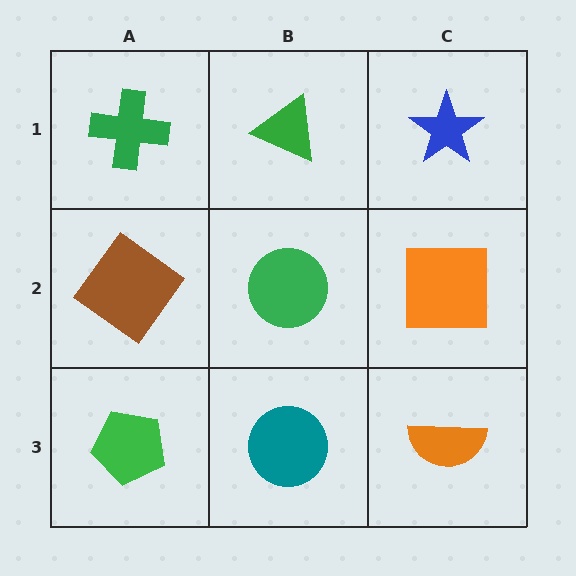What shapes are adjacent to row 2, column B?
A green triangle (row 1, column B), a teal circle (row 3, column B), a brown diamond (row 2, column A), an orange square (row 2, column C).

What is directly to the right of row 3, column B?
An orange semicircle.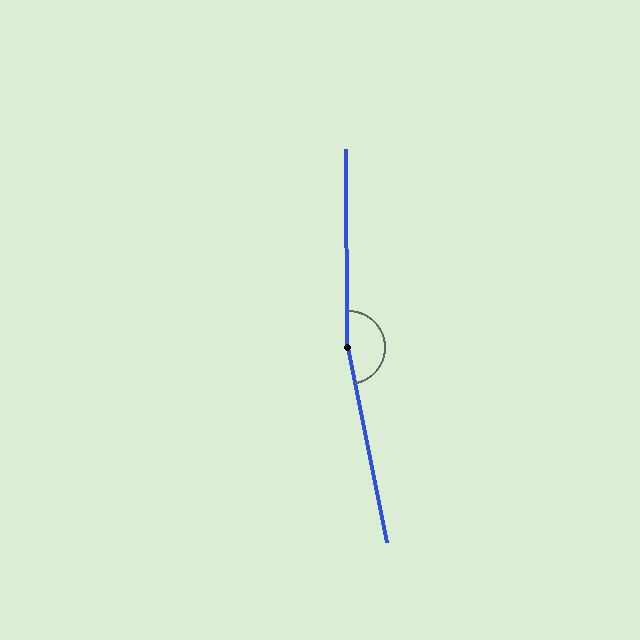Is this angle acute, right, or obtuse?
It is obtuse.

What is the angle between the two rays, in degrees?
Approximately 169 degrees.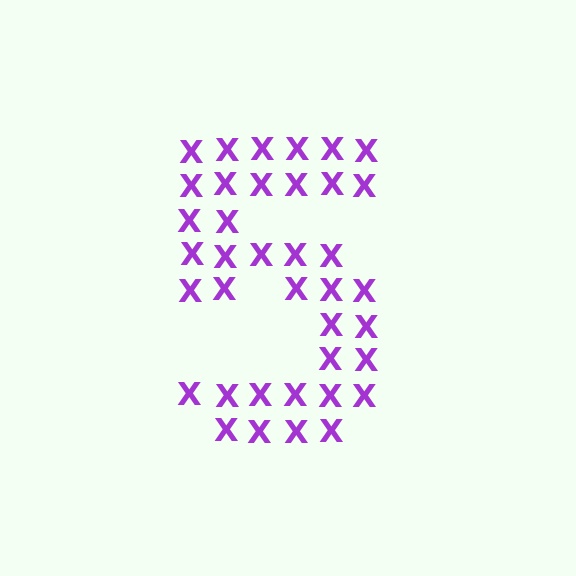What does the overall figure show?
The overall figure shows the digit 5.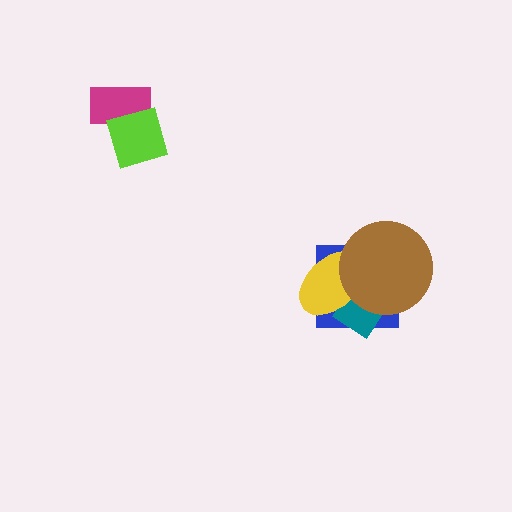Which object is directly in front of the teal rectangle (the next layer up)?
The yellow ellipse is directly in front of the teal rectangle.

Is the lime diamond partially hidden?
No, no other shape covers it.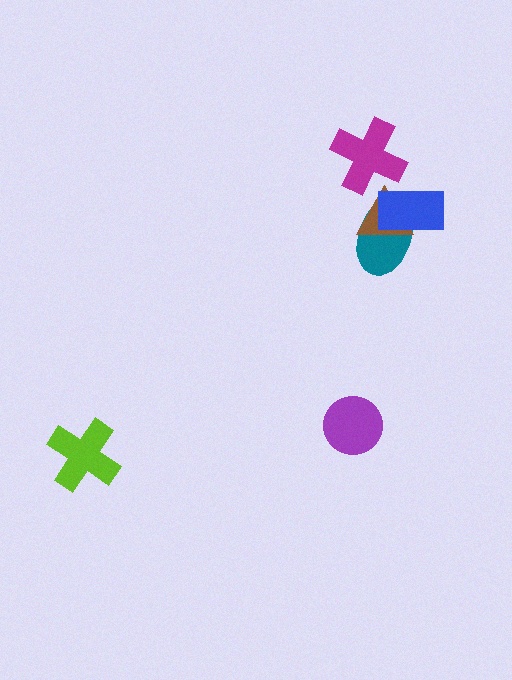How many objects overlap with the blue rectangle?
2 objects overlap with the blue rectangle.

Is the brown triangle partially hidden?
Yes, it is partially covered by another shape.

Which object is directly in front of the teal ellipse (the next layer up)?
The brown triangle is directly in front of the teal ellipse.